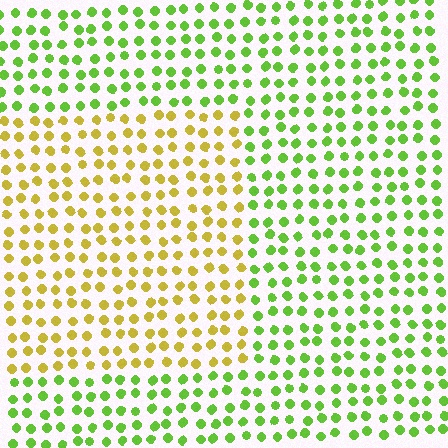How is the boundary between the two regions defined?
The boundary is defined purely by a slight shift in hue (about 48 degrees). Spacing, size, and orientation are identical on both sides.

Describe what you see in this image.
The image is filled with small lime elements in a uniform arrangement. A rectangle-shaped region is visible where the elements are tinted to a slightly different hue, forming a subtle color boundary.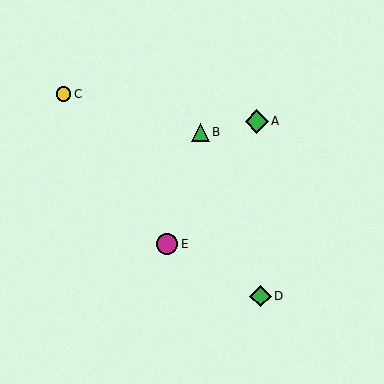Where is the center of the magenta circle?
The center of the magenta circle is at (167, 244).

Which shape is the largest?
The green diamond (labeled A) is the largest.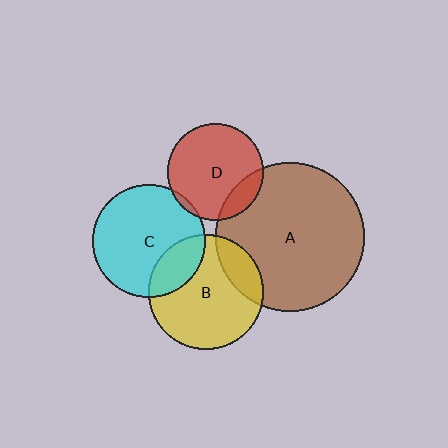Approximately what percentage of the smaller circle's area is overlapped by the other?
Approximately 5%.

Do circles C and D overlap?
Yes.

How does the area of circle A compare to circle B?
Approximately 1.7 times.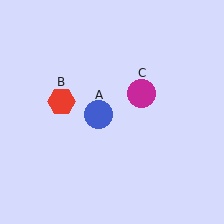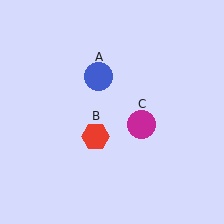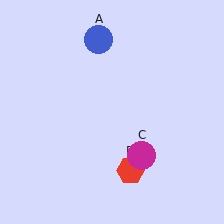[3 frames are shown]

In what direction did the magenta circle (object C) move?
The magenta circle (object C) moved down.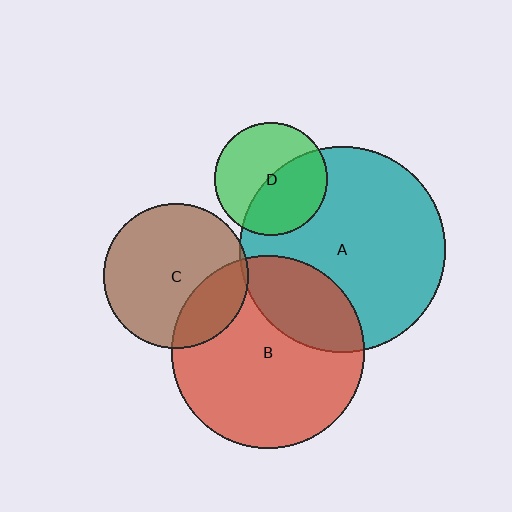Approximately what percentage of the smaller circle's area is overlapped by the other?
Approximately 5%.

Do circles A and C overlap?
Yes.